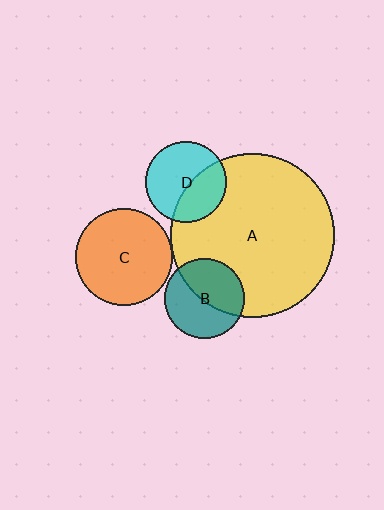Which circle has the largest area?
Circle A (yellow).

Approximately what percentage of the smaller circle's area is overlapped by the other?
Approximately 40%.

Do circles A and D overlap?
Yes.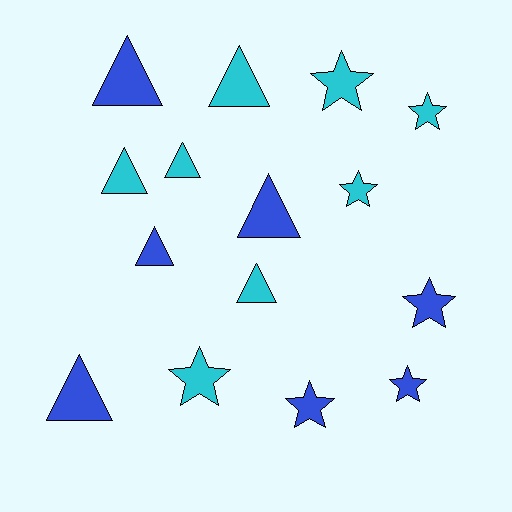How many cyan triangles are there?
There are 4 cyan triangles.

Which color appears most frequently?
Cyan, with 8 objects.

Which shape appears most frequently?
Triangle, with 8 objects.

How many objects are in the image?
There are 15 objects.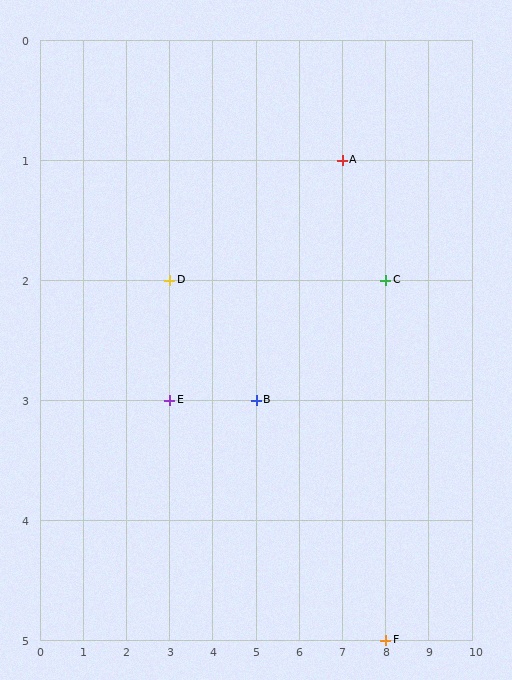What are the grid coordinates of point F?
Point F is at grid coordinates (8, 5).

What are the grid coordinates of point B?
Point B is at grid coordinates (5, 3).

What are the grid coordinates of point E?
Point E is at grid coordinates (3, 3).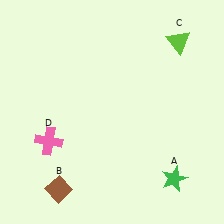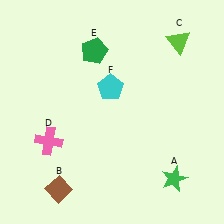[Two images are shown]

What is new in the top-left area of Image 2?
A green pentagon (E) was added in the top-left area of Image 2.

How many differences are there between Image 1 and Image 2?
There are 2 differences between the two images.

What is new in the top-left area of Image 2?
A cyan pentagon (F) was added in the top-left area of Image 2.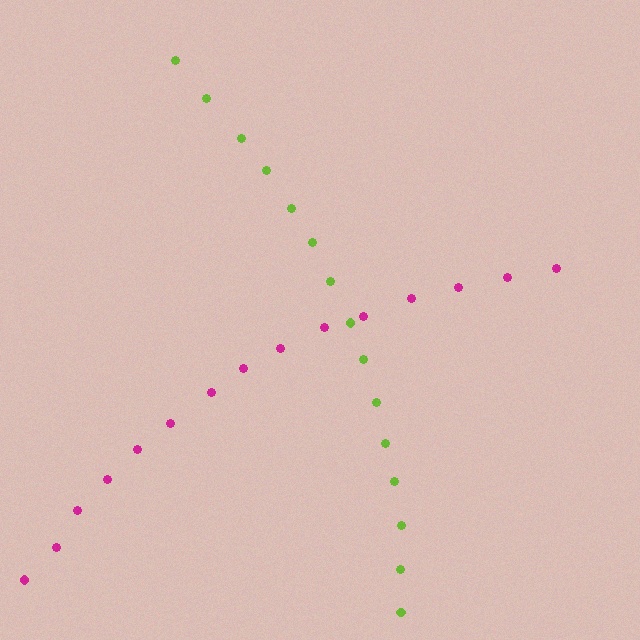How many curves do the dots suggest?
There are 2 distinct paths.